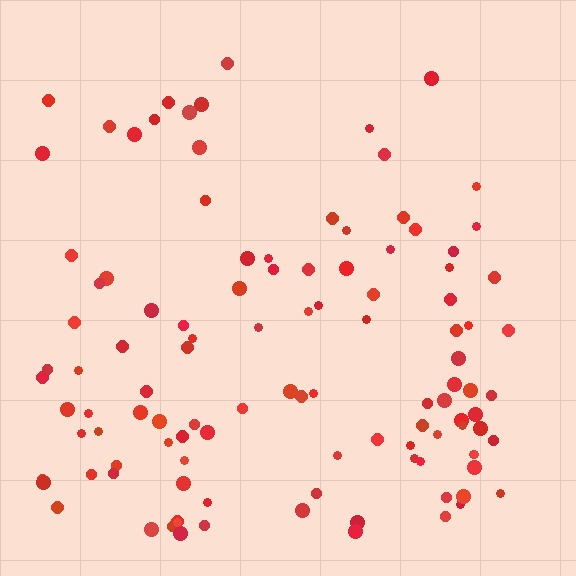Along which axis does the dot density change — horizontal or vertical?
Vertical.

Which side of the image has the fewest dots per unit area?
The top.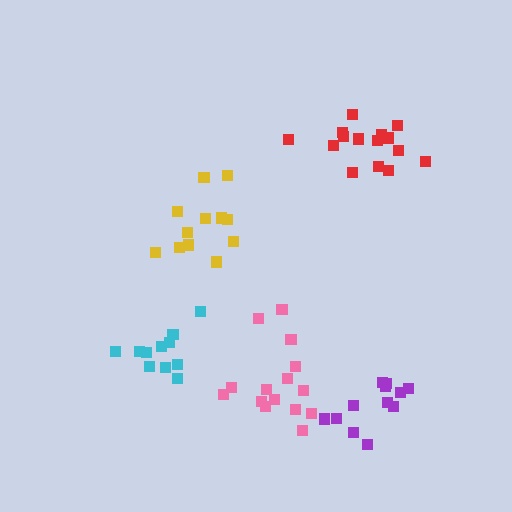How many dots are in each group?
Group 1: 12 dots, Group 2: 12 dots, Group 3: 15 dots, Group 4: 15 dots, Group 5: 11 dots (65 total).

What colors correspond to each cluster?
The clusters are colored: purple, yellow, pink, red, cyan.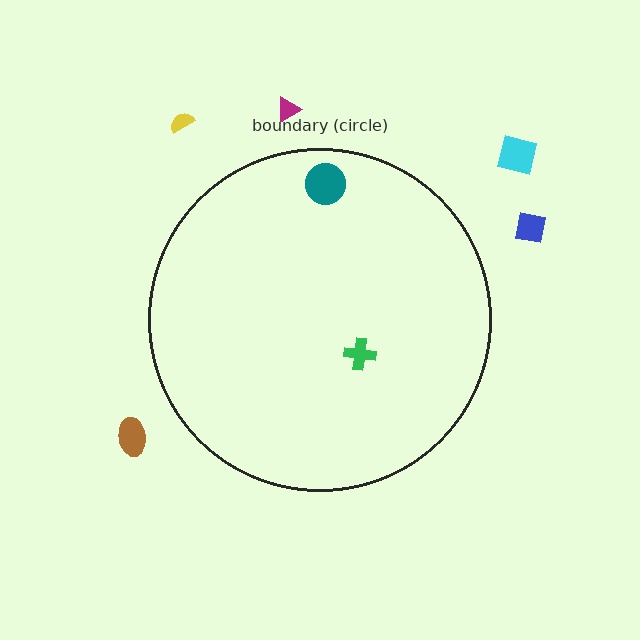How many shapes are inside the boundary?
2 inside, 5 outside.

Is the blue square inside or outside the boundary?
Outside.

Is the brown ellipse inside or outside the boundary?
Outside.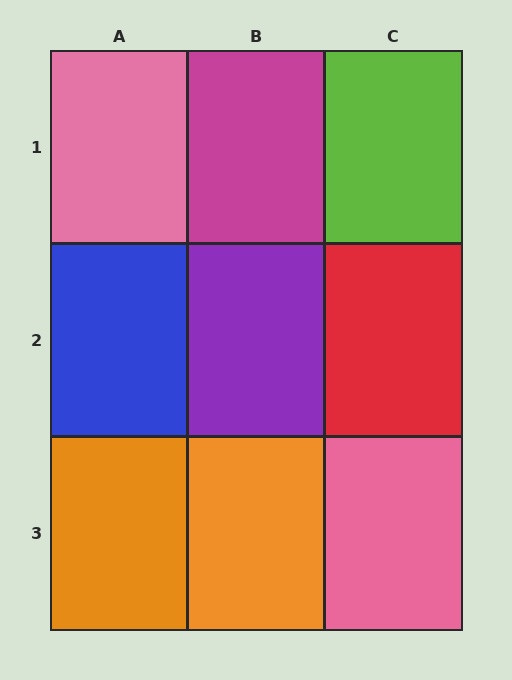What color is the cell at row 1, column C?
Lime.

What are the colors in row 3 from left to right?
Orange, orange, pink.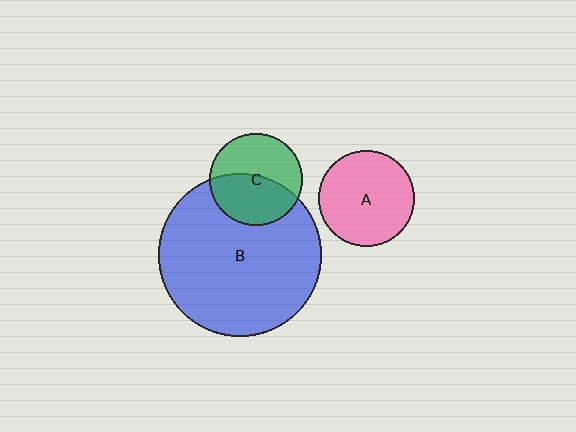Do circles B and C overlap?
Yes.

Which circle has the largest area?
Circle B (blue).